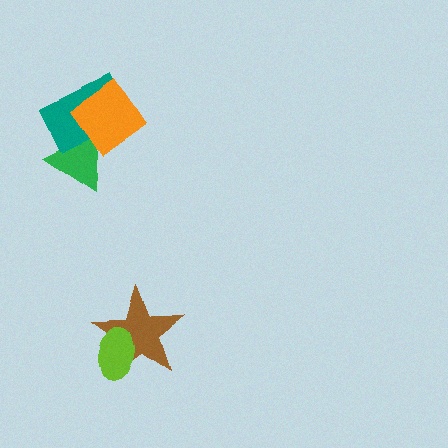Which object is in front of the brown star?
The lime ellipse is in front of the brown star.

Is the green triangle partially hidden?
Yes, it is partially covered by another shape.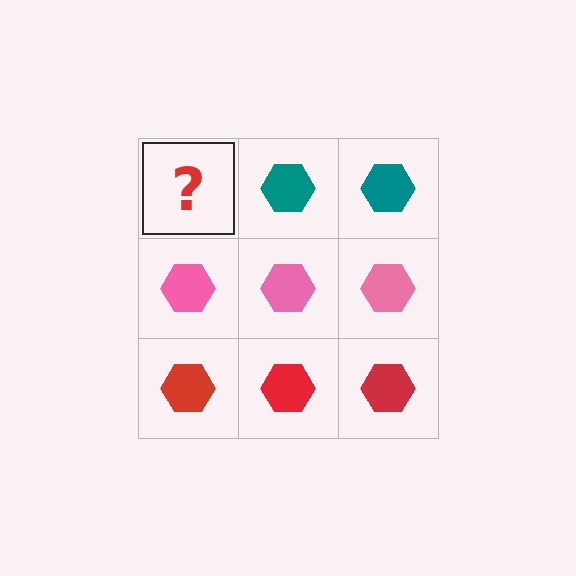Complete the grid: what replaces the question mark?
The question mark should be replaced with a teal hexagon.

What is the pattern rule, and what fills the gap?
The rule is that each row has a consistent color. The gap should be filled with a teal hexagon.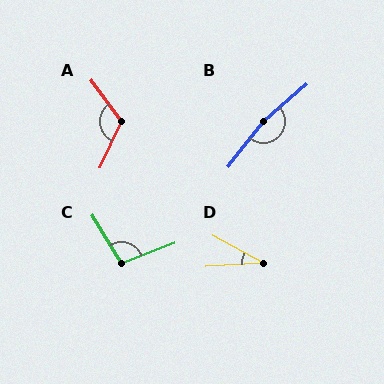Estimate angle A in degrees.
Approximately 119 degrees.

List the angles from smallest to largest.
D (32°), C (101°), A (119°), B (169°).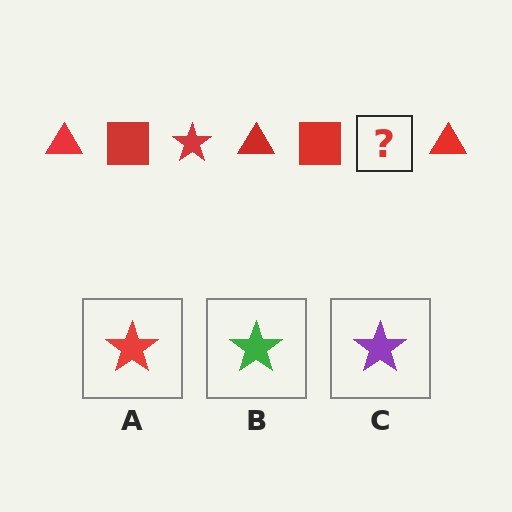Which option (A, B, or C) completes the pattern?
A.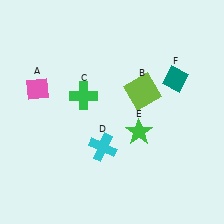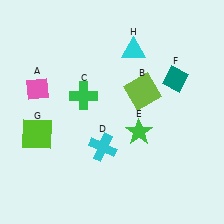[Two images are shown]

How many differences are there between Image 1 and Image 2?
There are 2 differences between the two images.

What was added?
A lime square (G), a cyan triangle (H) were added in Image 2.